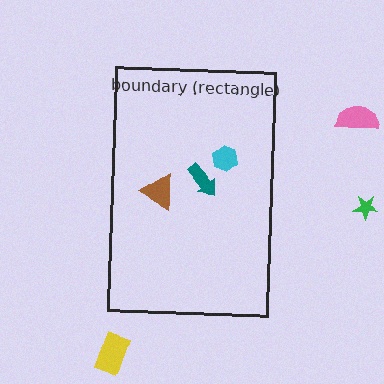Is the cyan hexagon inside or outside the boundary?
Inside.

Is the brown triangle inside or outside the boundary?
Inside.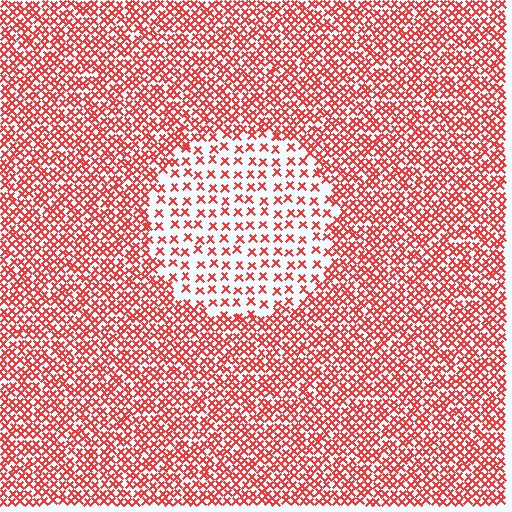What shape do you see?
I see a circle.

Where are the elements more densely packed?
The elements are more densely packed outside the circle boundary.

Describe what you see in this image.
The image contains small red elements arranged at two different densities. A circle-shaped region is visible where the elements are less densely packed than the surrounding area.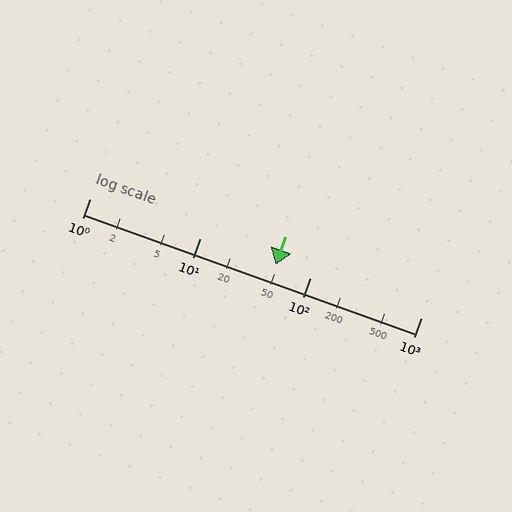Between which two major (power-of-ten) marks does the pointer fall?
The pointer is between 10 and 100.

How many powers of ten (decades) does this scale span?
The scale spans 3 decades, from 1 to 1000.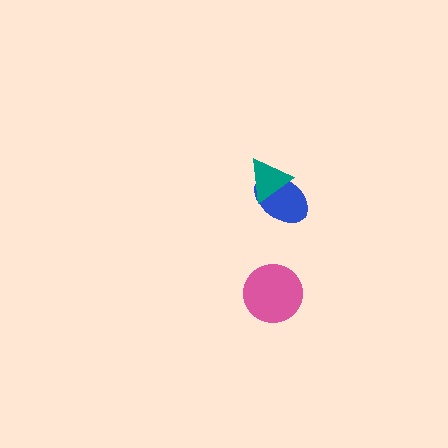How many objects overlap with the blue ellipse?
1 object overlaps with the blue ellipse.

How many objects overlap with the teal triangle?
1 object overlaps with the teal triangle.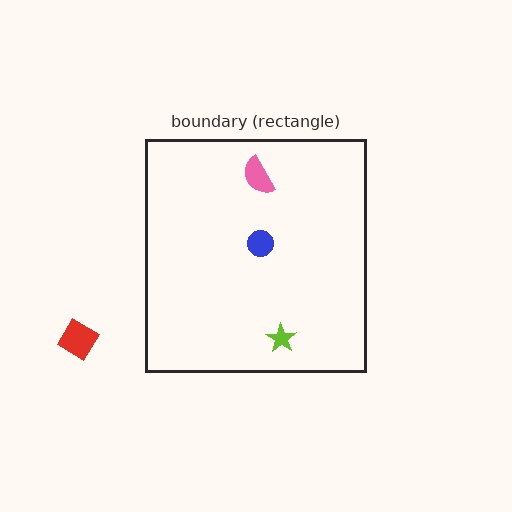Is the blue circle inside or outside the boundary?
Inside.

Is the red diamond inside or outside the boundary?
Outside.